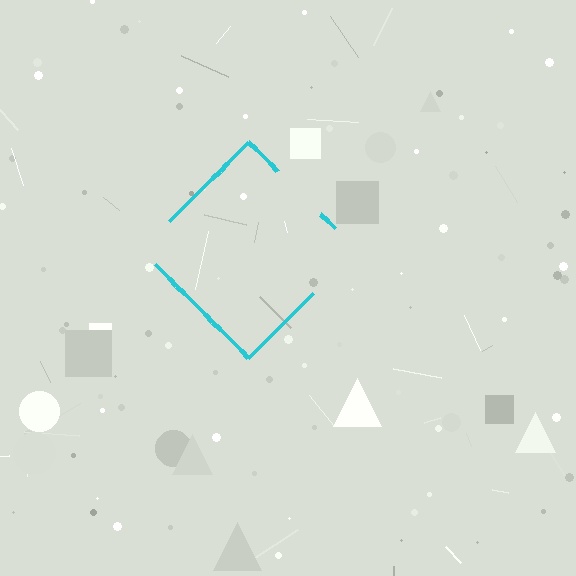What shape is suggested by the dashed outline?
The dashed outline suggests a diamond.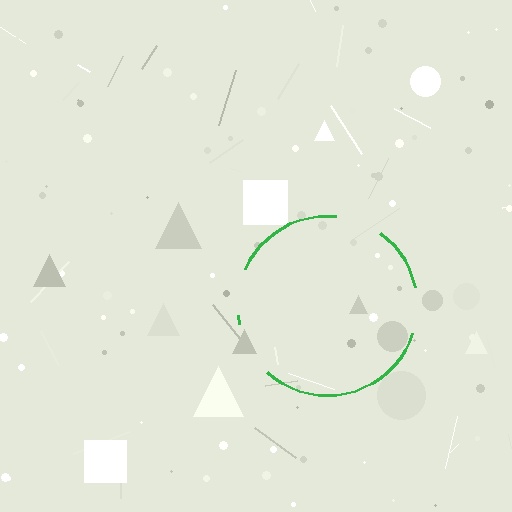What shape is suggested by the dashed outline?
The dashed outline suggests a circle.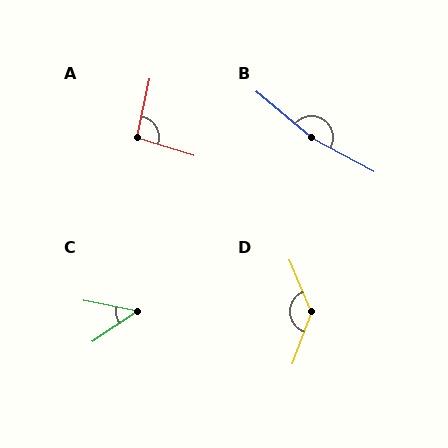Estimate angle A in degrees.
Approximately 94 degrees.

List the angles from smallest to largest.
C (44°), A (94°), D (138°), B (168°).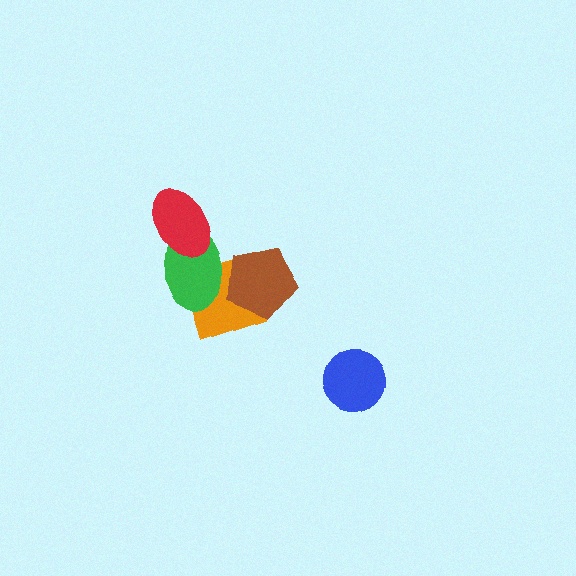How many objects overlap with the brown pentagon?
2 objects overlap with the brown pentagon.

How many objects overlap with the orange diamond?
2 objects overlap with the orange diamond.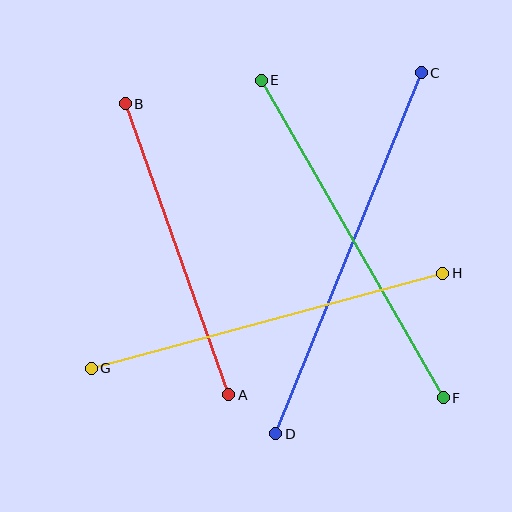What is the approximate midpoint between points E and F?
The midpoint is at approximately (352, 239) pixels.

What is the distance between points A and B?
The distance is approximately 309 pixels.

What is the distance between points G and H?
The distance is approximately 364 pixels.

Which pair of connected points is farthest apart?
Points C and D are farthest apart.